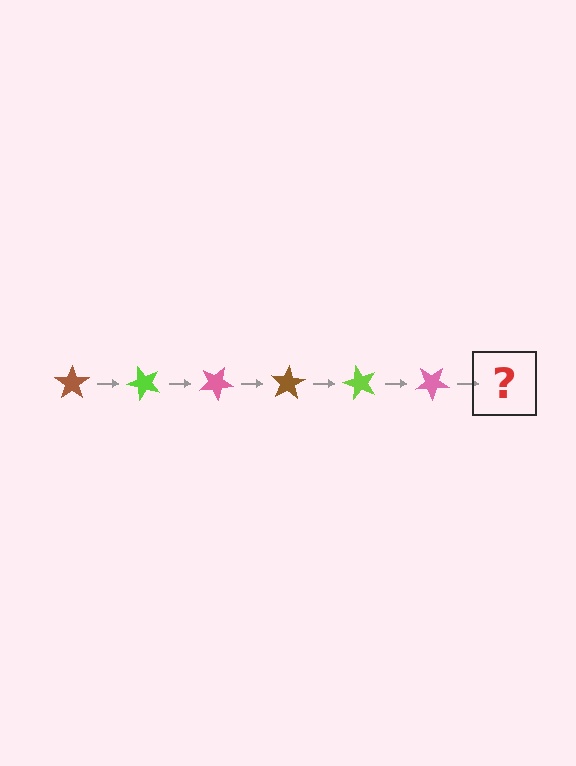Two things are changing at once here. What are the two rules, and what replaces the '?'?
The two rules are that it rotates 50 degrees each step and the color cycles through brown, lime, and pink. The '?' should be a brown star, rotated 300 degrees from the start.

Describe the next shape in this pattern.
It should be a brown star, rotated 300 degrees from the start.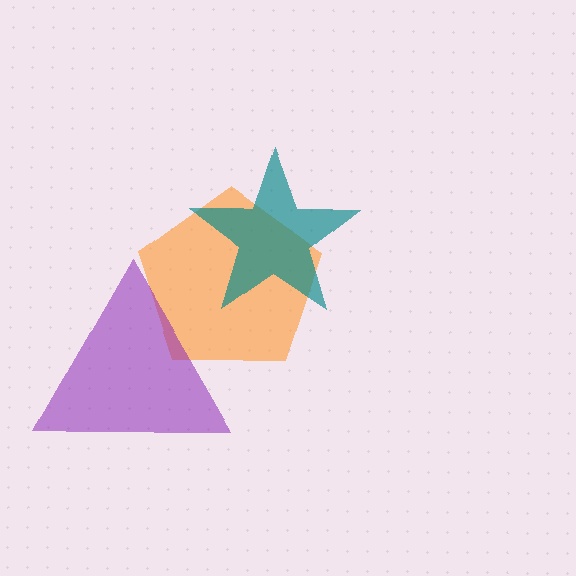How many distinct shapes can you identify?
There are 3 distinct shapes: an orange pentagon, a teal star, a purple triangle.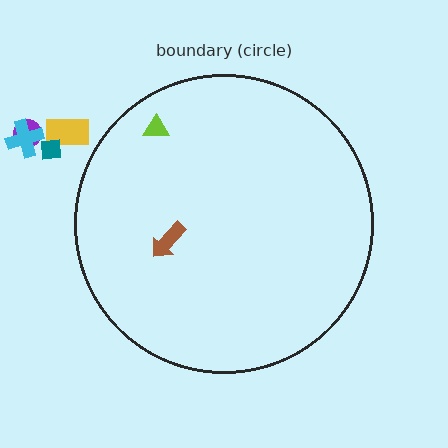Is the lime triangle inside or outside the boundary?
Inside.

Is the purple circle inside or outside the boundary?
Outside.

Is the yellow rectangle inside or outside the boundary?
Outside.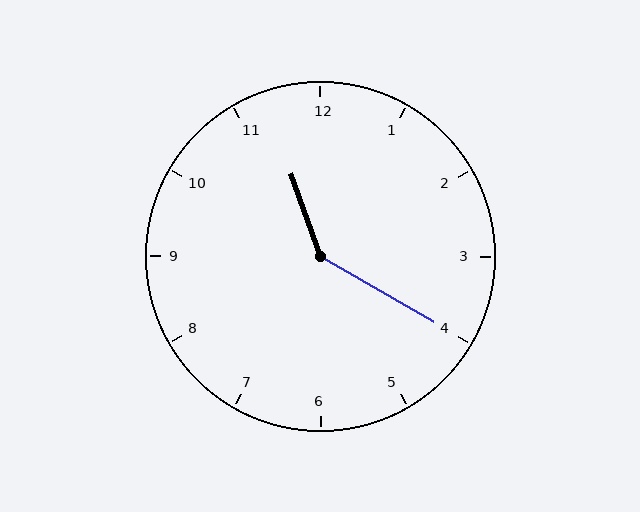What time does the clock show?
11:20.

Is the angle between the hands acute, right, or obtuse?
It is obtuse.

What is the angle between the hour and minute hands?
Approximately 140 degrees.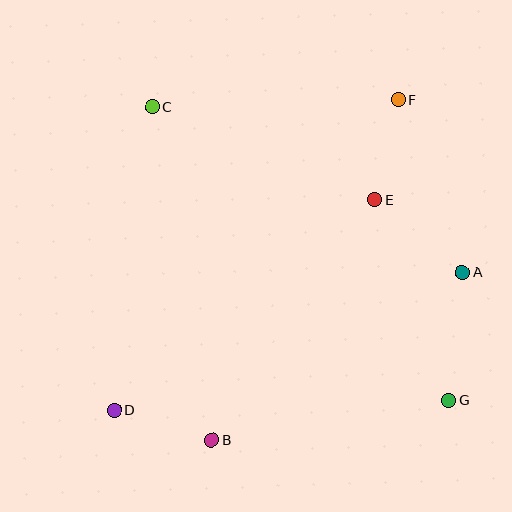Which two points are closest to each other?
Points B and D are closest to each other.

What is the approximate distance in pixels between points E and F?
The distance between E and F is approximately 102 pixels.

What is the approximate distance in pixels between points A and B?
The distance between A and B is approximately 302 pixels.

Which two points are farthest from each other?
Points D and F are farthest from each other.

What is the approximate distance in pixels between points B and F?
The distance between B and F is approximately 388 pixels.